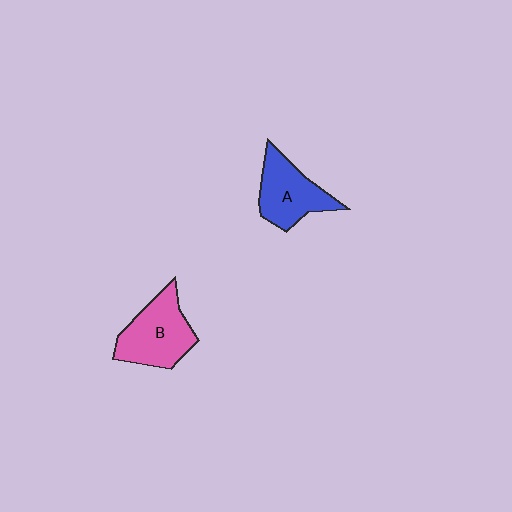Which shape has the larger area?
Shape B (pink).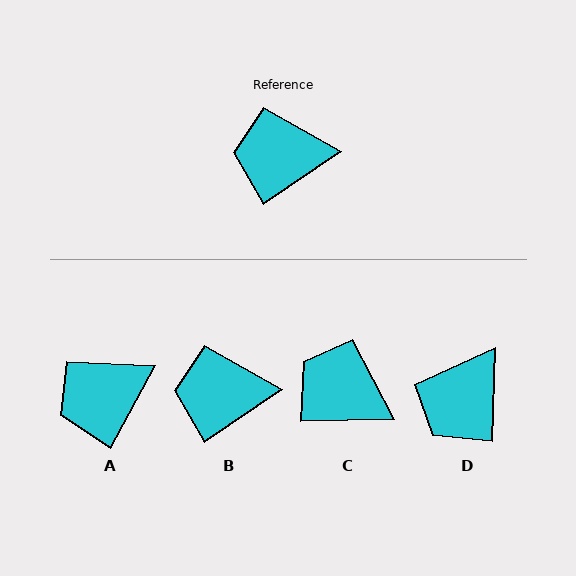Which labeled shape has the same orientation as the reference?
B.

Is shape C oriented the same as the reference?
No, it is off by about 33 degrees.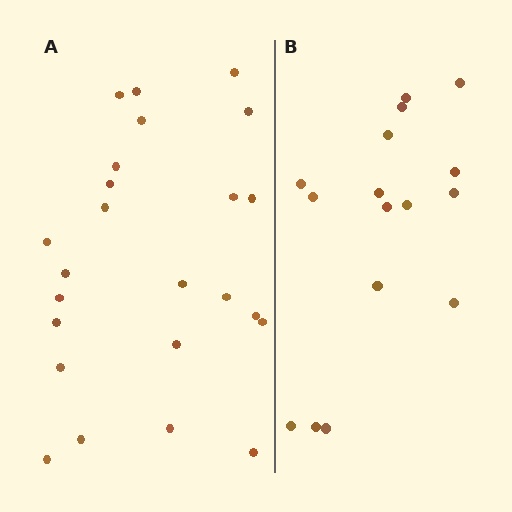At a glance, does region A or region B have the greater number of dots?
Region A (the left region) has more dots.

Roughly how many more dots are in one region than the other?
Region A has roughly 8 or so more dots than region B.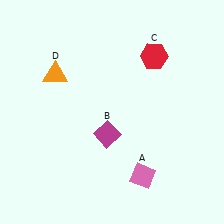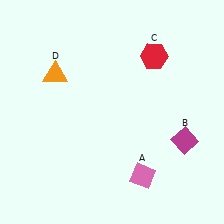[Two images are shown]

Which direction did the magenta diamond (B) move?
The magenta diamond (B) moved right.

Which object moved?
The magenta diamond (B) moved right.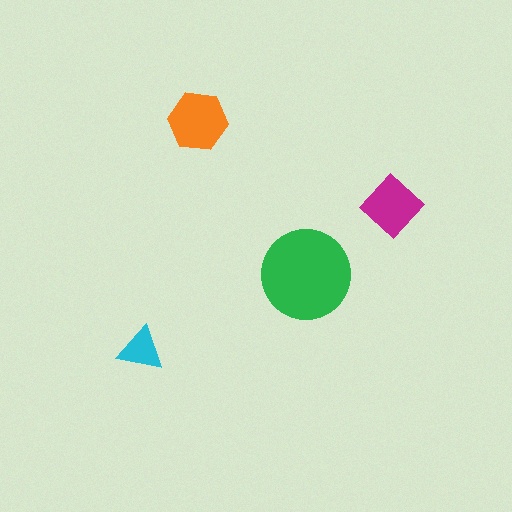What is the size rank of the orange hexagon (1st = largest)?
2nd.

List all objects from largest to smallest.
The green circle, the orange hexagon, the magenta diamond, the cyan triangle.